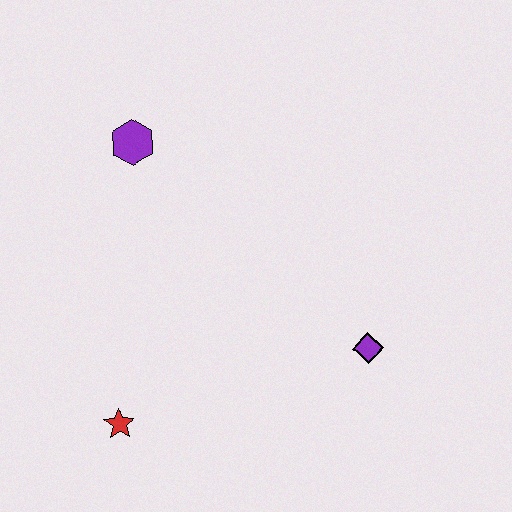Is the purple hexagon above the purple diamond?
Yes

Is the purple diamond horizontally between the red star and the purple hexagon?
No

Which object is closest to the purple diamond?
The red star is closest to the purple diamond.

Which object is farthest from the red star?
The purple hexagon is farthest from the red star.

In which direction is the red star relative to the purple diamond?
The red star is to the left of the purple diamond.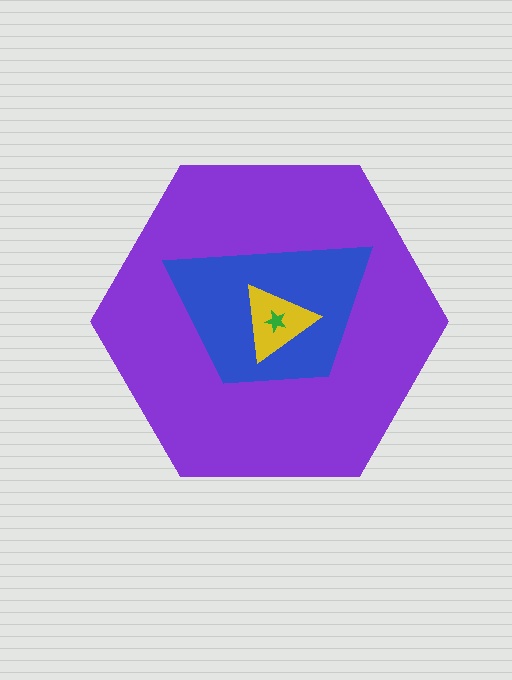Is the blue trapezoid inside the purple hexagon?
Yes.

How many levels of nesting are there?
4.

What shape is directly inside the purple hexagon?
The blue trapezoid.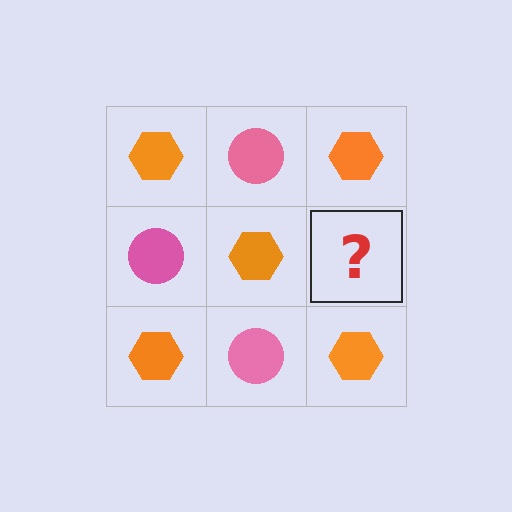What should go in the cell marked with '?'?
The missing cell should contain a pink circle.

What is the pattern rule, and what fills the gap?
The rule is that it alternates orange hexagon and pink circle in a checkerboard pattern. The gap should be filled with a pink circle.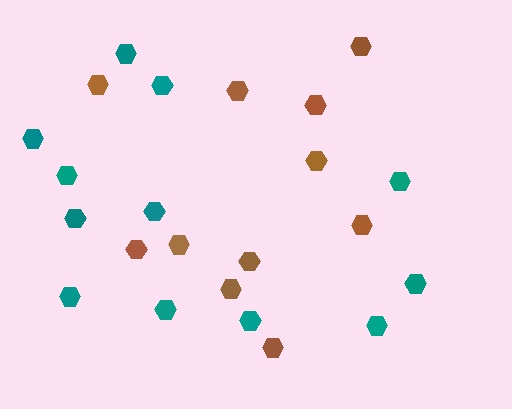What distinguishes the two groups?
There are 2 groups: one group of teal hexagons (12) and one group of brown hexagons (11).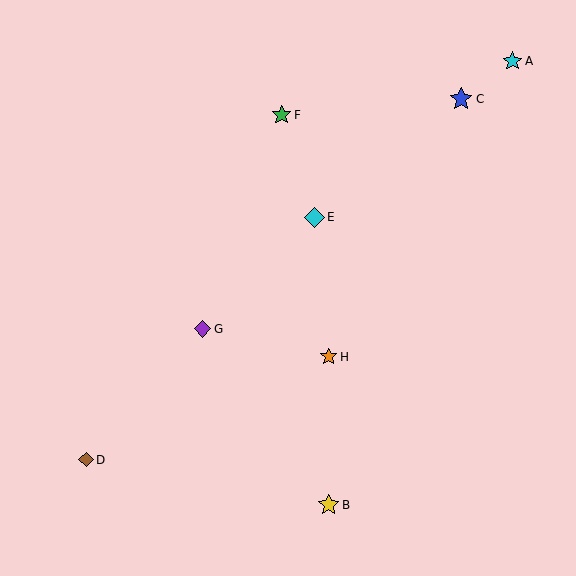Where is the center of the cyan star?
The center of the cyan star is at (512, 61).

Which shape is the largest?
The blue star (labeled C) is the largest.